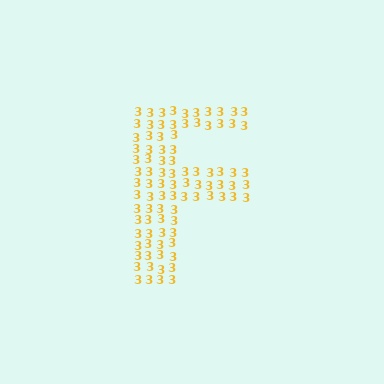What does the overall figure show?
The overall figure shows the letter F.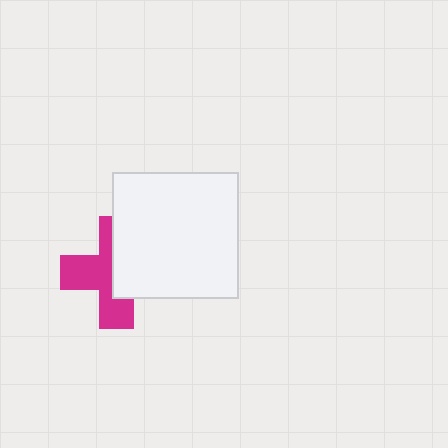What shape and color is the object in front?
The object in front is a white square.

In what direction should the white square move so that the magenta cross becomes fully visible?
The white square should move right. That is the shortest direction to clear the overlap and leave the magenta cross fully visible.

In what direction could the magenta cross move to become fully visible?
The magenta cross could move left. That would shift it out from behind the white square entirely.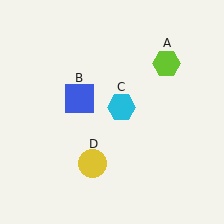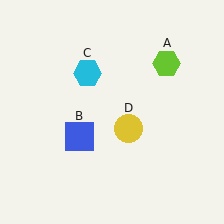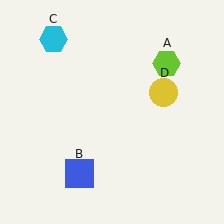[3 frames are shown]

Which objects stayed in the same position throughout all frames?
Lime hexagon (object A) remained stationary.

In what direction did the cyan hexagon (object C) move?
The cyan hexagon (object C) moved up and to the left.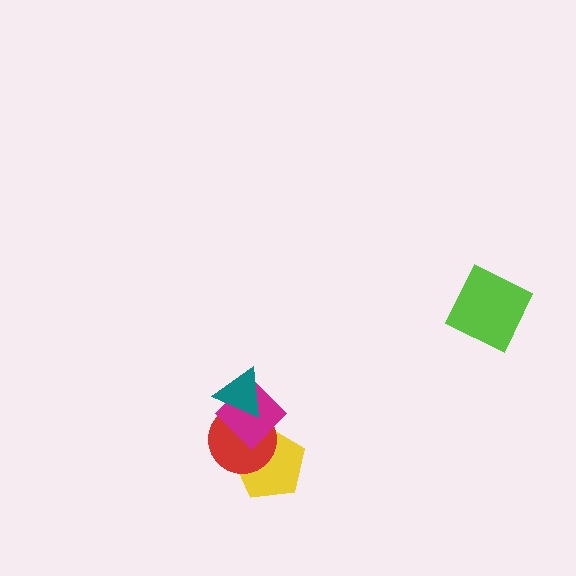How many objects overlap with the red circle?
3 objects overlap with the red circle.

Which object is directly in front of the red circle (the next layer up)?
The magenta diamond is directly in front of the red circle.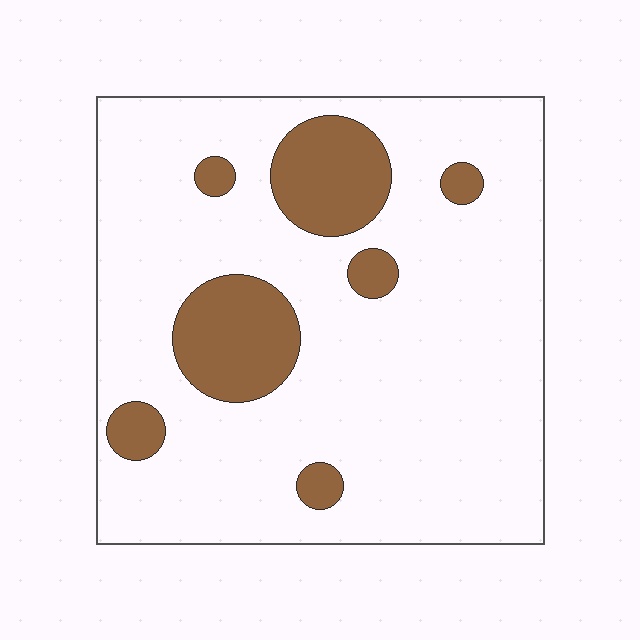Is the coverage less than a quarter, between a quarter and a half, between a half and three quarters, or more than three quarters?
Less than a quarter.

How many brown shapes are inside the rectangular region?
7.